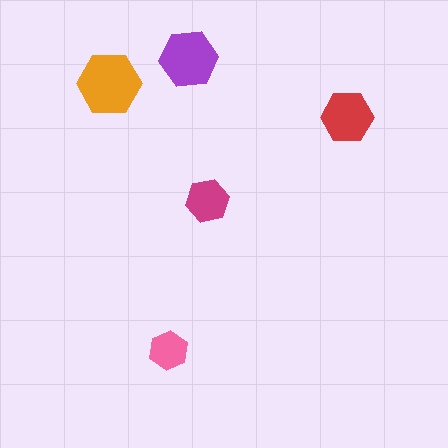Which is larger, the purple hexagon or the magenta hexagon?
The purple one.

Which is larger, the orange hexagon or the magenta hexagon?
The orange one.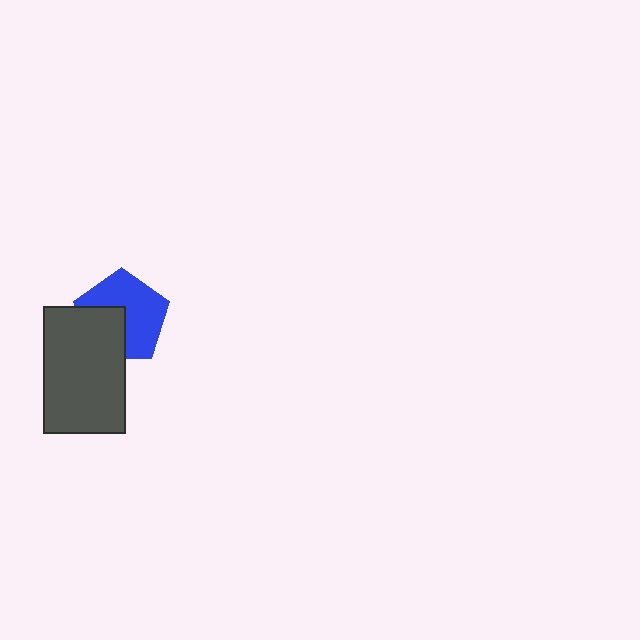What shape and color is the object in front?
The object in front is a dark gray rectangle.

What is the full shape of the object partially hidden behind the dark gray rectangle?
The partially hidden object is a blue pentagon.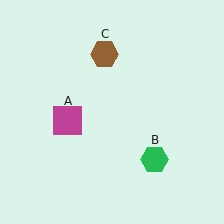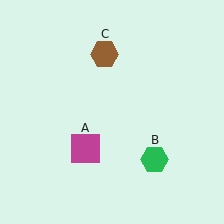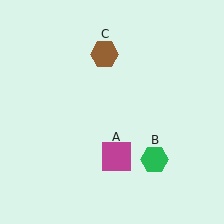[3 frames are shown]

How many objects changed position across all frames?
1 object changed position: magenta square (object A).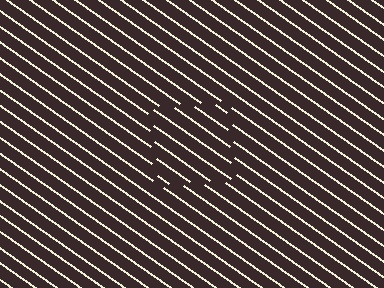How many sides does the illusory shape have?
4 sides — the line-ends trace a square.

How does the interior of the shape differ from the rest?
The interior of the shape contains the same grating, shifted by half a period — the contour is defined by the phase discontinuity where line-ends from the inner and outer gratings abut.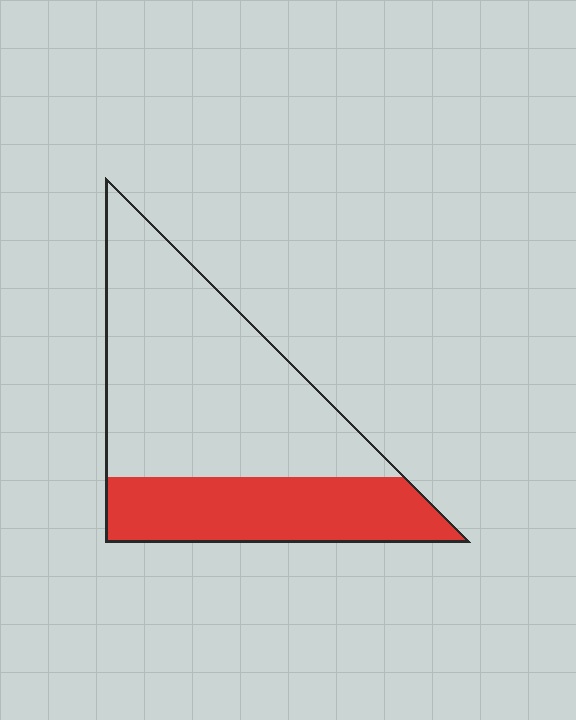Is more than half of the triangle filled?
No.